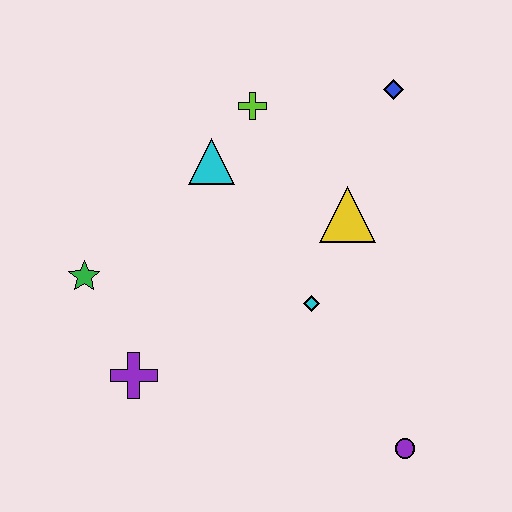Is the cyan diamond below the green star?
Yes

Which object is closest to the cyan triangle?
The lime cross is closest to the cyan triangle.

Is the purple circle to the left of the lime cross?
No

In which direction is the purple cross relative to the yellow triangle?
The purple cross is to the left of the yellow triangle.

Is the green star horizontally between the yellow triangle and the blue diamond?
No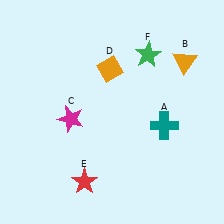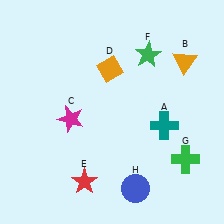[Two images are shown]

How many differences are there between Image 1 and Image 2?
There are 2 differences between the two images.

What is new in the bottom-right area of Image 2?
A green cross (G) was added in the bottom-right area of Image 2.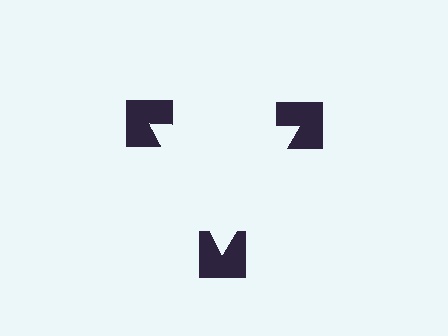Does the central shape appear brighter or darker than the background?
It typically appears slightly brighter than the background, even though no actual brightness change is drawn.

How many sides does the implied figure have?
3 sides.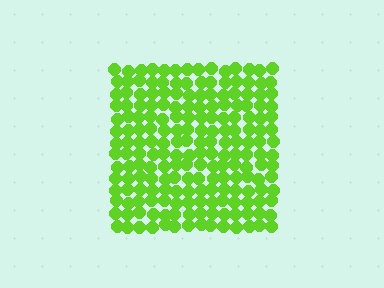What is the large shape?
The large shape is a square.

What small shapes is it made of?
It is made of small circles.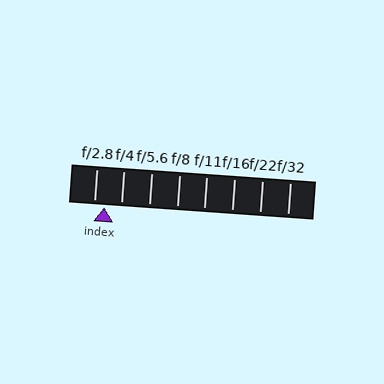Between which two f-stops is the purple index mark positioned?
The index mark is between f/2.8 and f/4.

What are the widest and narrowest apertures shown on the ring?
The widest aperture shown is f/2.8 and the narrowest is f/32.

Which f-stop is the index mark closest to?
The index mark is closest to f/2.8.